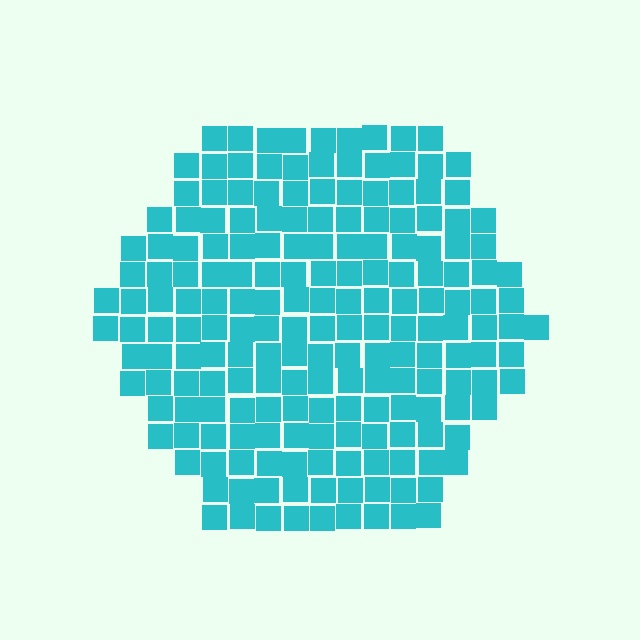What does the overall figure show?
The overall figure shows a hexagon.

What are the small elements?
The small elements are squares.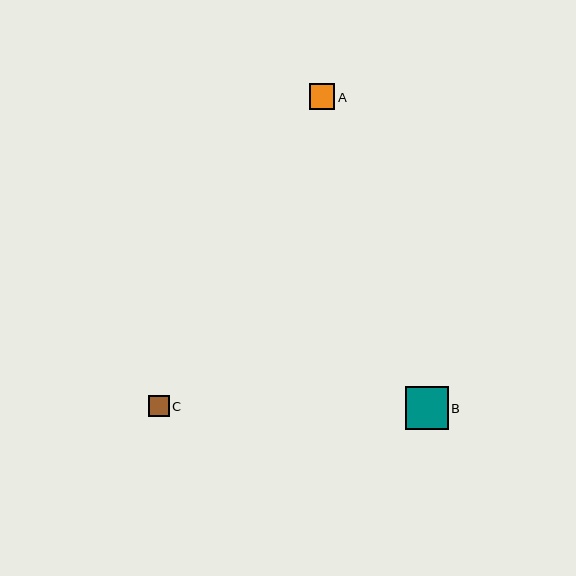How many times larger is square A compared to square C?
Square A is approximately 1.3 times the size of square C.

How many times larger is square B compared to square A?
Square B is approximately 1.7 times the size of square A.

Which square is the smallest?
Square C is the smallest with a size of approximately 20 pixels.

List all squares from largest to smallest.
From largest to smallest: B, A, C.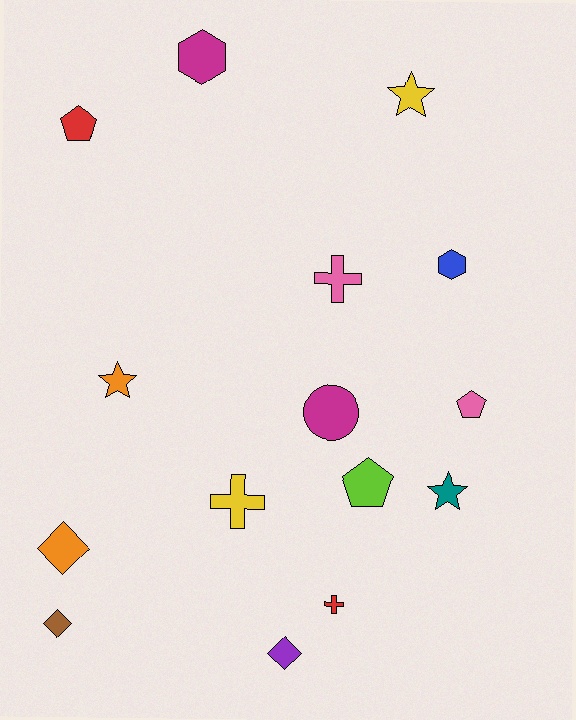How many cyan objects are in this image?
There are no cyan objects.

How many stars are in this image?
There are 3 stars.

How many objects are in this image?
There are 15 objects.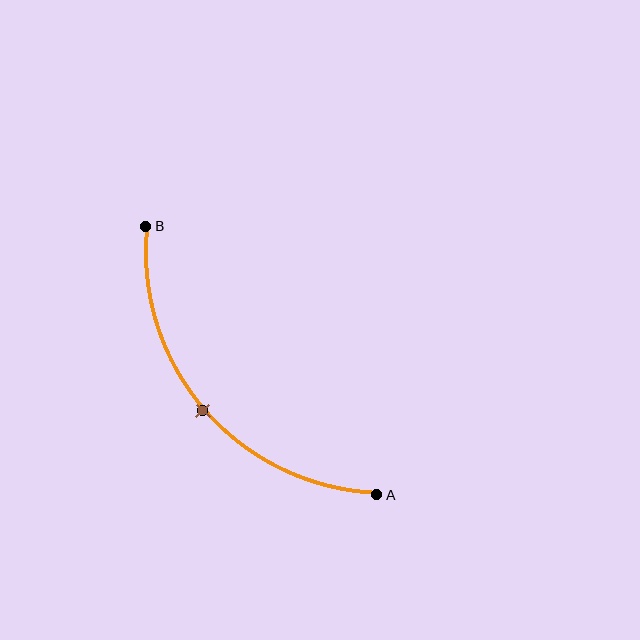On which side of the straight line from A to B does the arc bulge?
The arc bulges below and to the left of the straight line connecting A and B.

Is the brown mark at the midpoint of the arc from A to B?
Yes. The brown mark lies on the arc at equal arc-length from both A and B — it is the arc midpoint.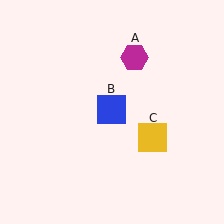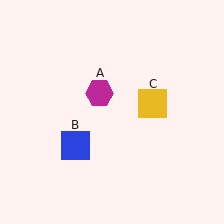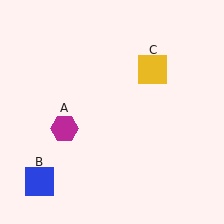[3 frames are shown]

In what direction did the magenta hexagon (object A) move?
The magenta hexagon (object A) moved down and to the left.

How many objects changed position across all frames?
3 objects changed position: magenta hexagon (object A), blue square (object B), yellow square (object C).